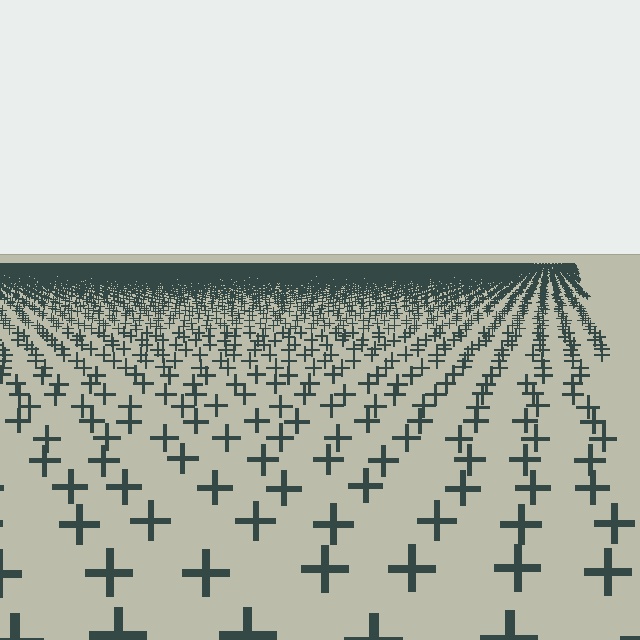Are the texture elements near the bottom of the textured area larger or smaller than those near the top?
Larger. Near the bottom, elements are closer to the viewer and appear at a bigger on-screen size.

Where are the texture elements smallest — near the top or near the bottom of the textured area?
Near the top.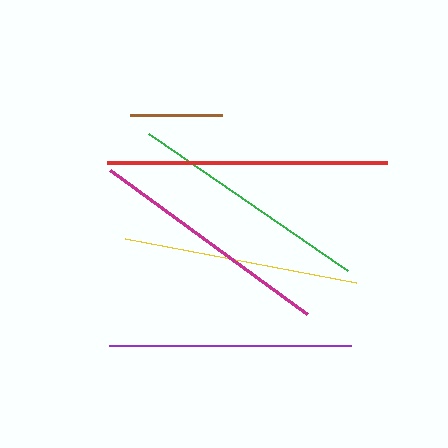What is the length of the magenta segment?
The magenta segment is approximately 244 pixels long.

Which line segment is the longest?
The red line is the longest at approximately 280 pixels.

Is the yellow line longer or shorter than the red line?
The red line is longer than the yellow line.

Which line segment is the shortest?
The brown line is the shortest at approximately 92 pixels.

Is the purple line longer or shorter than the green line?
The purple line is longer than the green line.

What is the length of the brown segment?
The brown segment is approximately 92 pixels long.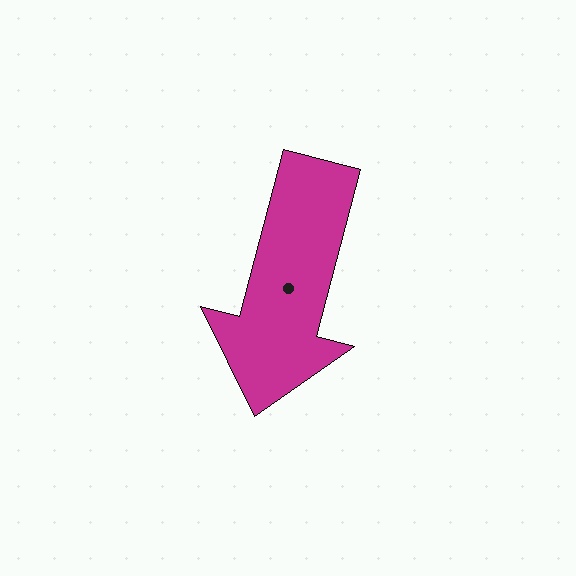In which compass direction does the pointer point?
South.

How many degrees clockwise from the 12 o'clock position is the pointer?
Approximately 195 degrees.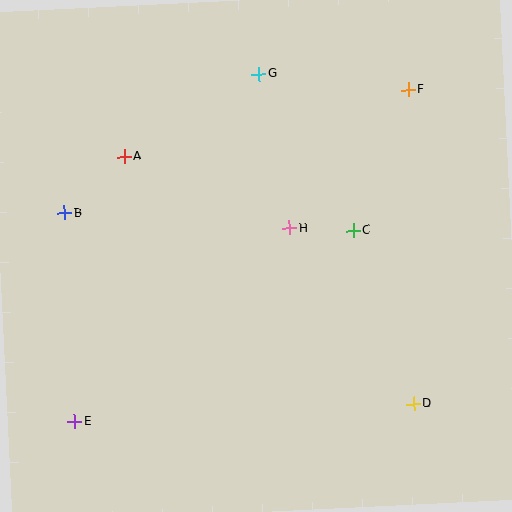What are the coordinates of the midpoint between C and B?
The midpoint between C and B is at (209, 222).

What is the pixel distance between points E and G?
The distance between E and G is 394 pixels.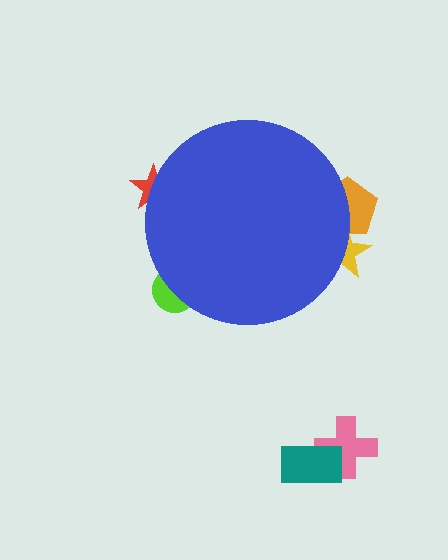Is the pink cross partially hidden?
No, the pink cross is fully visible.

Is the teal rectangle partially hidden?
No, the teal rectangle is fully visible.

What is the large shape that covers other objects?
A blue circle.